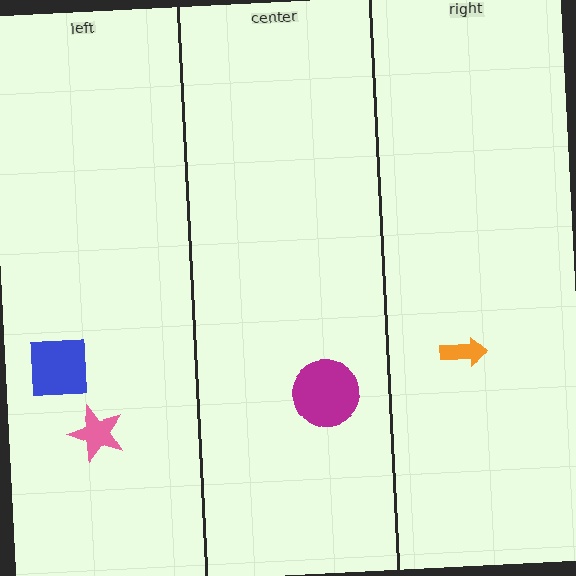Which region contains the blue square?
The left region.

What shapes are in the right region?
The orange arrow.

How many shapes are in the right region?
1.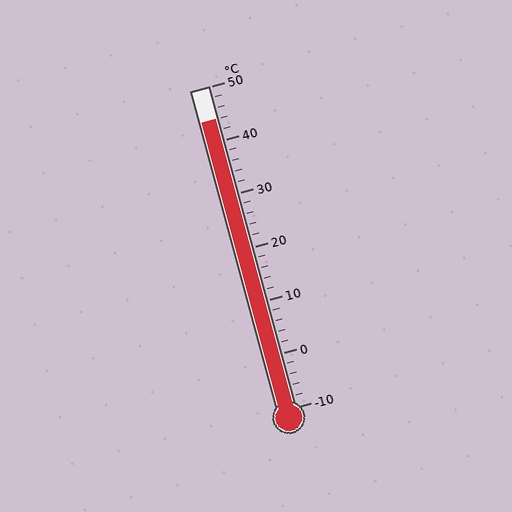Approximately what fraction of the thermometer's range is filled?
The thermometer is filled to approximately 90% of its range.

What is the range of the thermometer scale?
The thermometer scale ranges from -10°C to 50°C.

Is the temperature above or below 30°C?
The temperature is above 30°C.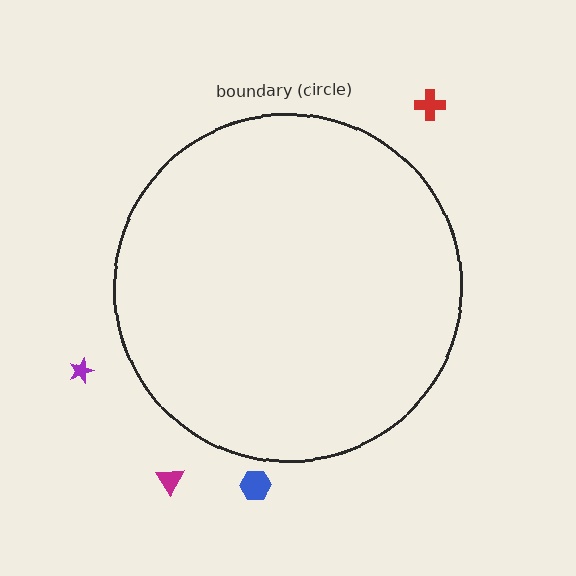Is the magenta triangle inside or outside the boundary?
Outside.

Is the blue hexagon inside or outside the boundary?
Outside.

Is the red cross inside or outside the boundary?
Outside.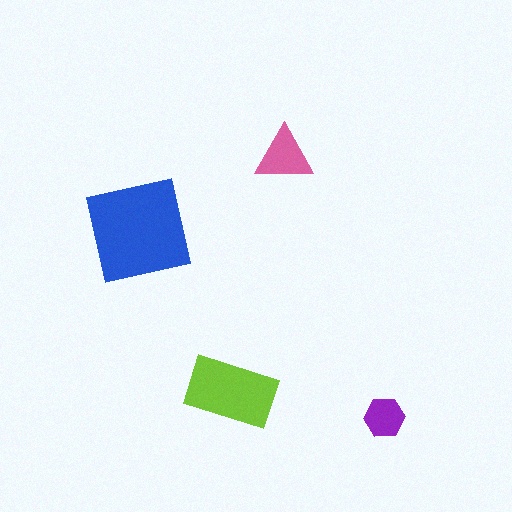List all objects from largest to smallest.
The blue square, the lime rectangle, the pink triangle, the purple hexagon.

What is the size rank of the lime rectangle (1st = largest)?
2nd.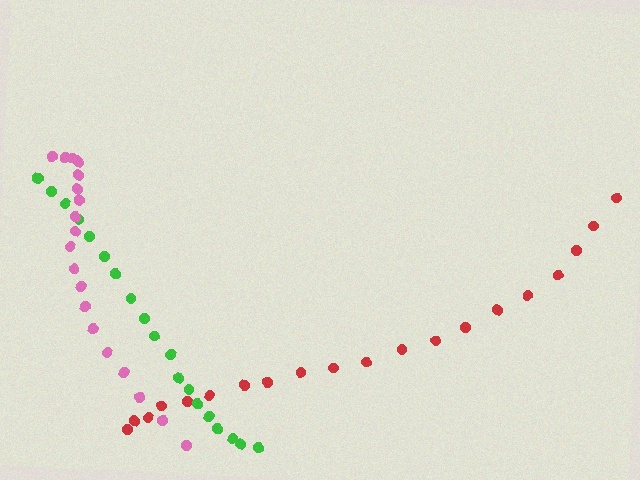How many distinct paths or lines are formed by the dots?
There are 3 distinct paths.